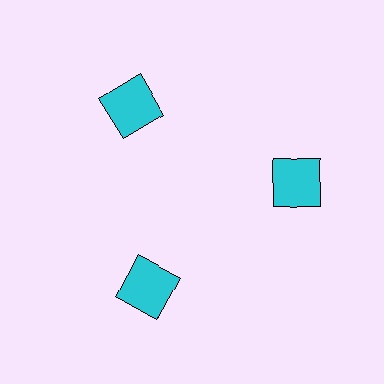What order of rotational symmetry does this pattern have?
This pattern has 3-fold rotational symmetry.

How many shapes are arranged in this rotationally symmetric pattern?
There are 3 shapes, arranged in 3 groups of 1.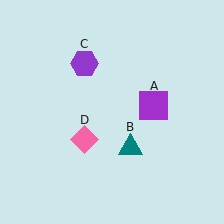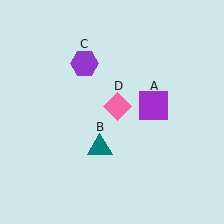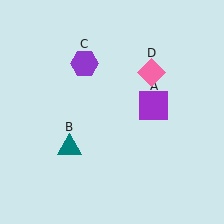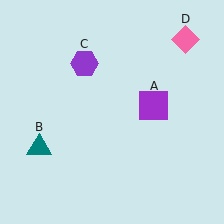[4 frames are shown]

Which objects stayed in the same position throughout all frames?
Purple square (object A) and purple hexagon (object C) remained stationary.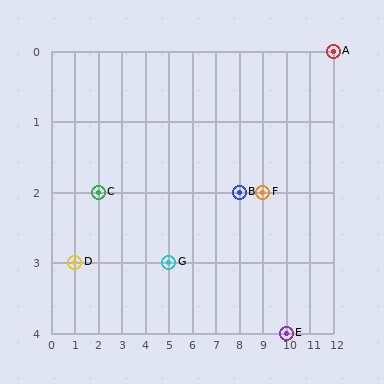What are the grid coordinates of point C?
Point C is at grid coordinates (2, 2).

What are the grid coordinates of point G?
Point G is at grid coordinates (5, 3).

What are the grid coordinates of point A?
Point A is at grid coordinates (12, 0).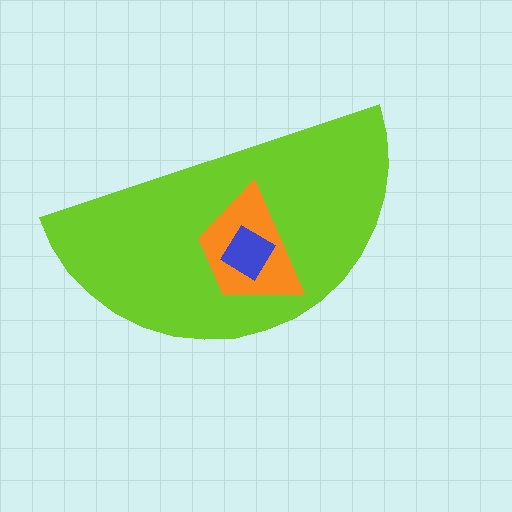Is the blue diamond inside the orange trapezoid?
Yes.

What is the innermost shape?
The blue diamond.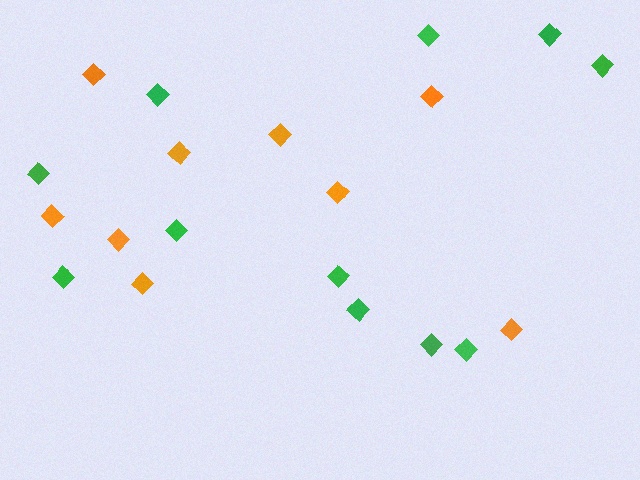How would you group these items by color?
There are 2 groups: one group of orange diamonds (9) and one group of green diamonds (11).